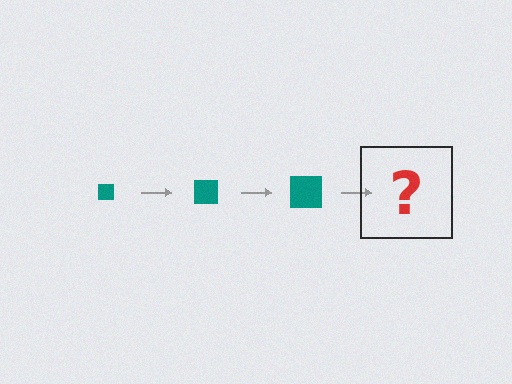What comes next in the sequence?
The next element should be a teal square, larger than the previous one.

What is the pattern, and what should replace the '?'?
The pattern is that the square gets progressively larger each step. The '?' should be a teal square, larger than the previous one.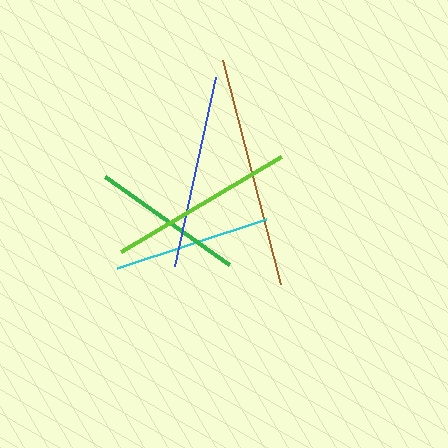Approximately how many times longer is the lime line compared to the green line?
The lime line is approximately 1.2 times the length of the green line.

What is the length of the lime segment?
The lime segment is approximately 186 pixels long.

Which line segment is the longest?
The brown line is the longest at approximately 231 pixels.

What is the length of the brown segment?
The brown segment is approximately 231 pixels long.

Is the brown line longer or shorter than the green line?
The brown line is longer than the green line.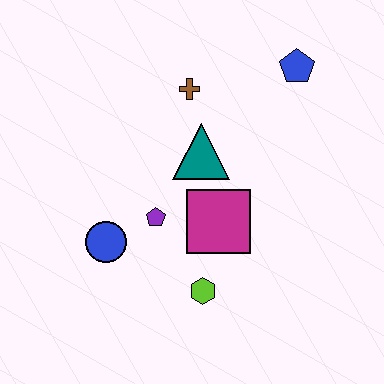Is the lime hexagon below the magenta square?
Yes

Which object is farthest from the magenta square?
The blue pentagon is farthest from the magenta square.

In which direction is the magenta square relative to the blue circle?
The magenta square is to the right of the blue circle.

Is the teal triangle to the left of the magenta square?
Yes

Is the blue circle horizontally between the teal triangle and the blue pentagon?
No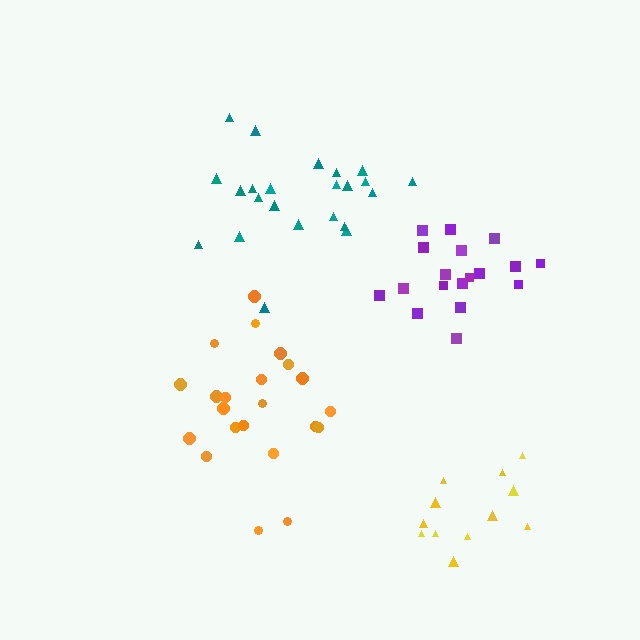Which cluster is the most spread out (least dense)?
Yellow.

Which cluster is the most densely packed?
Purple.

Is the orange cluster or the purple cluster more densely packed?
Purple.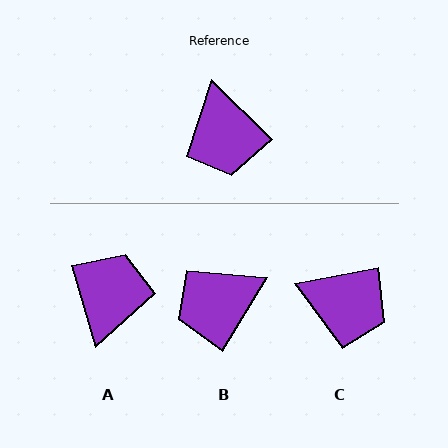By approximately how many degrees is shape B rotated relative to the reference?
Approximately 77 degrees clockwise.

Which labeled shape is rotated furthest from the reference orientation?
A, about 150 degrees away.